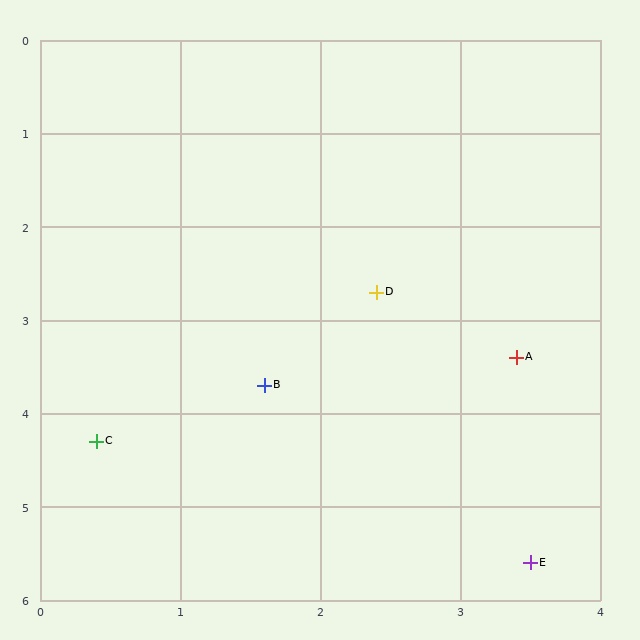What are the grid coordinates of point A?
Point A is at approximately (3.4, 3.4).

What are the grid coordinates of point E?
Point E is at approximately (3.5, 5.6).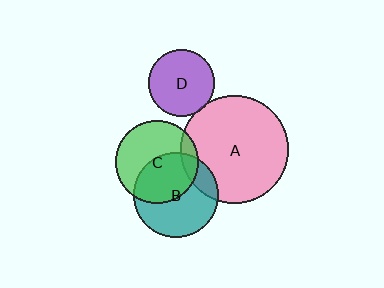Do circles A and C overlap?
Yes.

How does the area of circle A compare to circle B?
Approximately 1.6 times.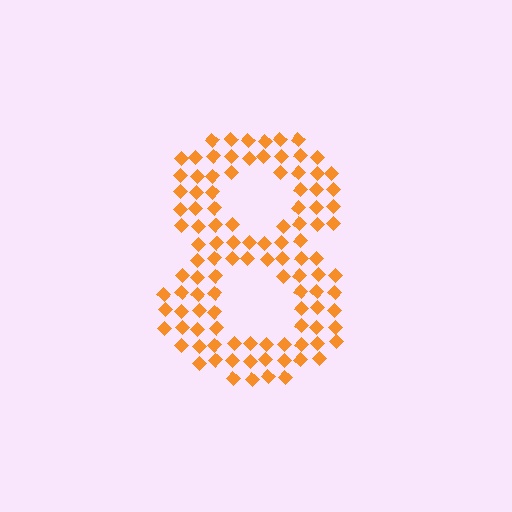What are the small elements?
The small elements are diamonds.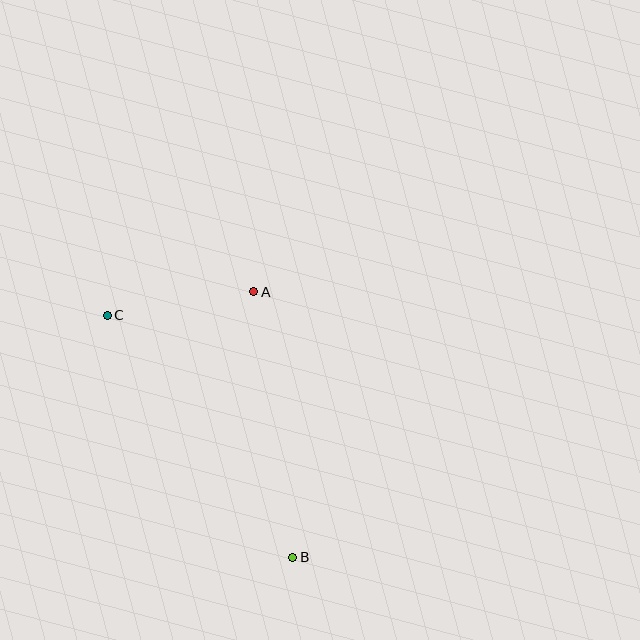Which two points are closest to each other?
Points A and C are closest to each other.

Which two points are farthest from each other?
Points B and C are farthest from each other.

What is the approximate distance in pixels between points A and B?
The distance between A and B is approximately 268 pixels.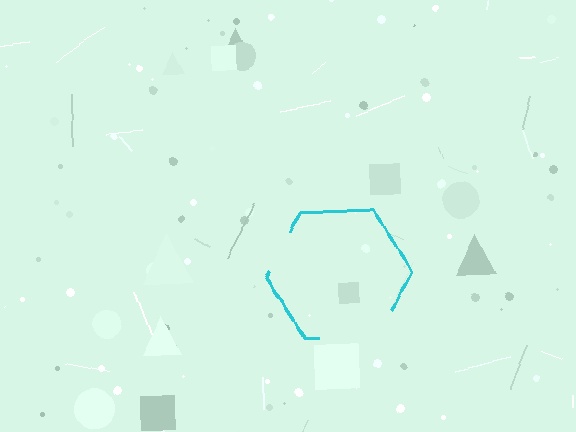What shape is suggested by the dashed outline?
The dashed outline suggests a hexagon.